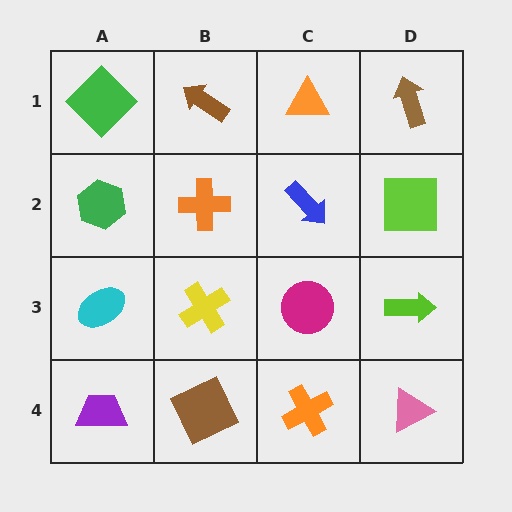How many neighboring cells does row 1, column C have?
3.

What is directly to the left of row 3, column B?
A cyan ellipse.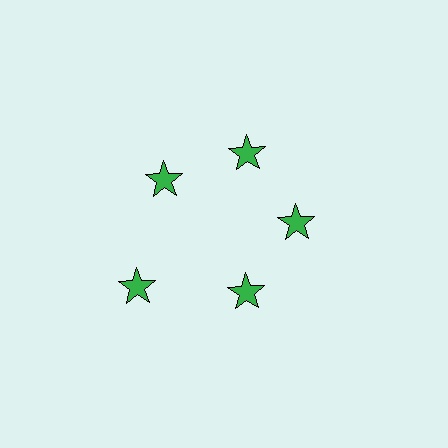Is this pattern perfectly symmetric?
No. The 5 green stars are arranged in a ring, but one element near the 8 o'clock position is pushed outward from the center, breaking the 5-fold rotational symmetry.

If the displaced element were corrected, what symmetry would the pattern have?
It would have 5-fold rotational symmetry — the pattern would map onto itself every 72 degrees.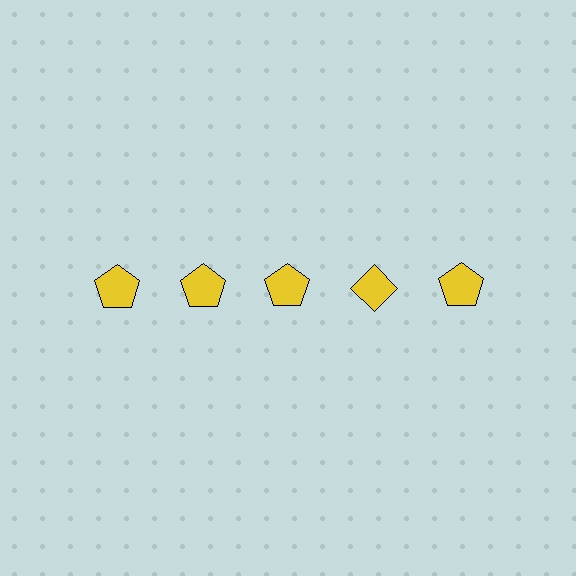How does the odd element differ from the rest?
It has a different shape: diamond instead of pentagon.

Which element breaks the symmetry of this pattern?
The yellow diamond in the top row, second from right column breaks the symmetry. All other shapes are yellow pentagons.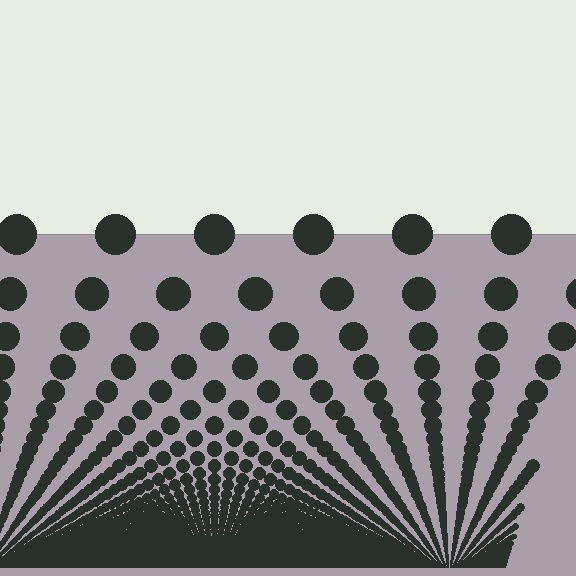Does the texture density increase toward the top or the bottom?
Density increases toward the bottom.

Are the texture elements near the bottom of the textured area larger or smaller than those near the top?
Smaller. The gradient is inverted — elements near the bottom are smaller and denser.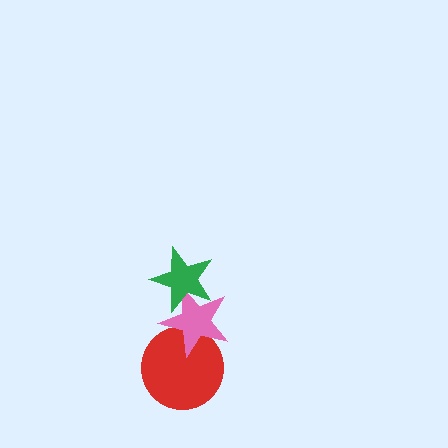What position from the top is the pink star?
The pink star is 2nd from the top.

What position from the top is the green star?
The green star is 1st from the top.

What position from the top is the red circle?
The red circle is 3rd from the top.